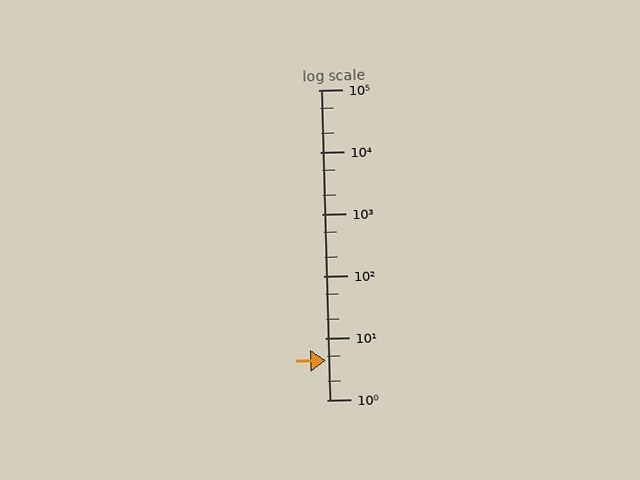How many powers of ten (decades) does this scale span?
The scale spans 5 decades, from 1 to 100000.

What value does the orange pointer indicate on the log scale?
The pointer indicates approximately 4.4.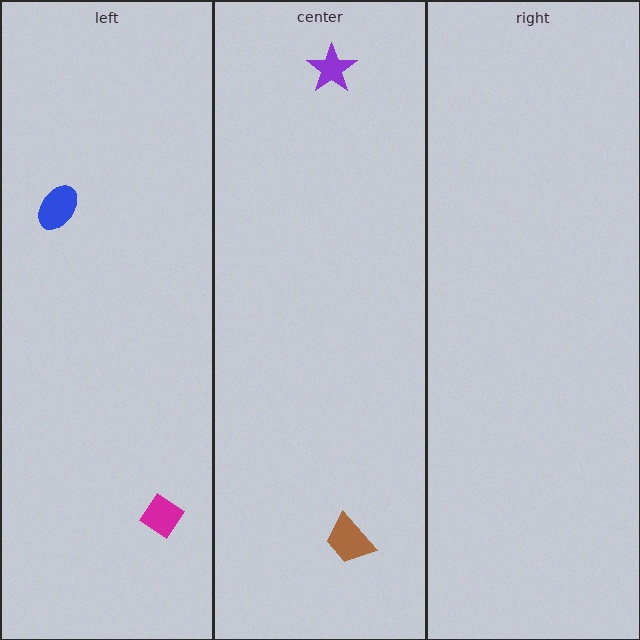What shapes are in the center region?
The brown trapezoid, the purple star.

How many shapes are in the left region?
2.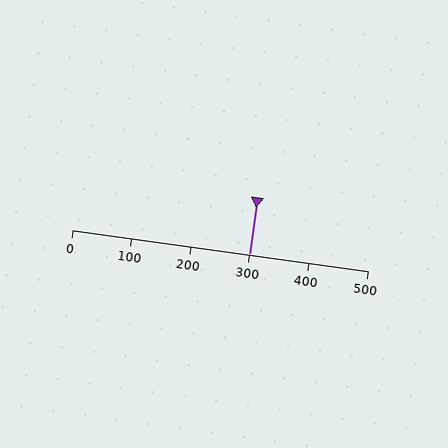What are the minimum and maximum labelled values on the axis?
The axis runs from 0 to 500.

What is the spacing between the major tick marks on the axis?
The major ticks are spaced 100 apart.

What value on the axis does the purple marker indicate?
The marker indicates approximately 300.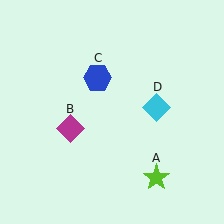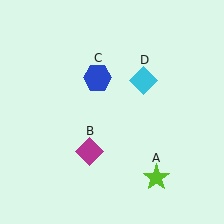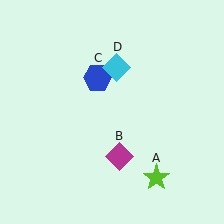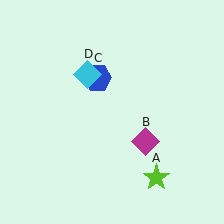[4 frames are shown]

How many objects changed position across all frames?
2 objects changed position: magenta diamond (object B), cyan diamond (object D).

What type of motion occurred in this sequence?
The magenta diamond (object B), cyan diamond (object D) rotated counterclockwise around the center of the scene.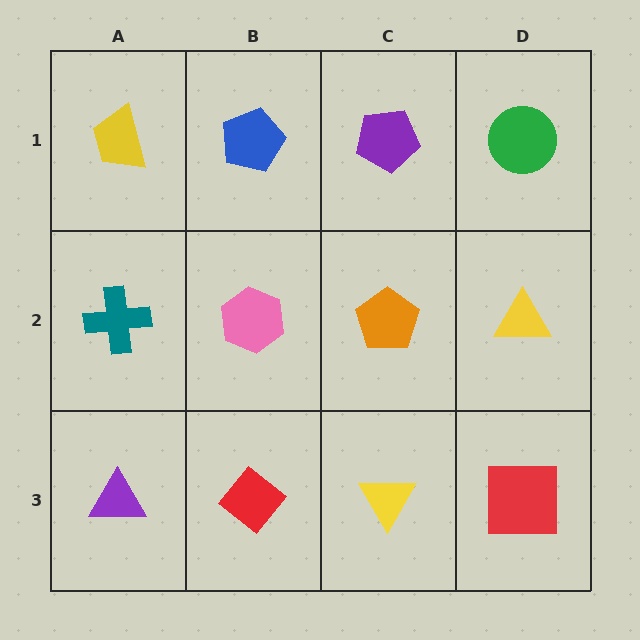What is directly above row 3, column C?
An orange pentagon.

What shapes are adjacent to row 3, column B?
A pink hexagon (row 2, column B), a purple triangle (row 3, column A), a yellow triangle (row 3, column C).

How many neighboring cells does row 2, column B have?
4.